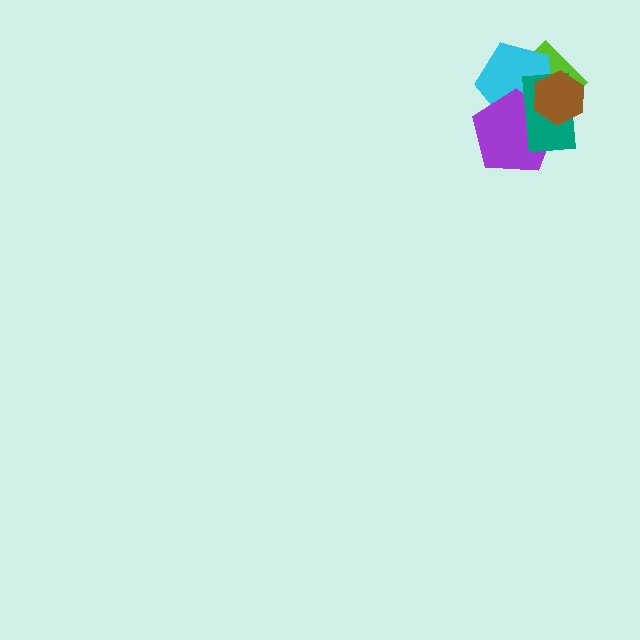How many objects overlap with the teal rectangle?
4 objects overlap with the teal rectangle.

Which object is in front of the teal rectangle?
The brown hexagon is in front of the teal rectangle.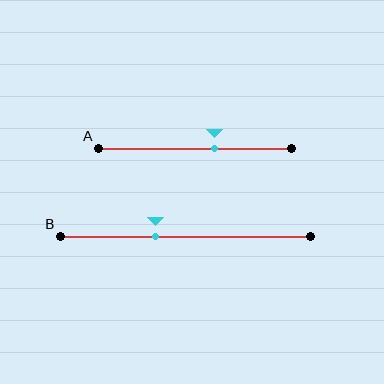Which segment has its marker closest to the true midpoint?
Segment A has its marker closest to the true midpoint.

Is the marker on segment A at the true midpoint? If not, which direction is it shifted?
No, the marker on segment A is shifted to the right by about 10% of the segment length.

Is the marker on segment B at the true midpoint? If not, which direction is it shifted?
No, the marker on segment B is shifted to the left by about 12% of the segment length.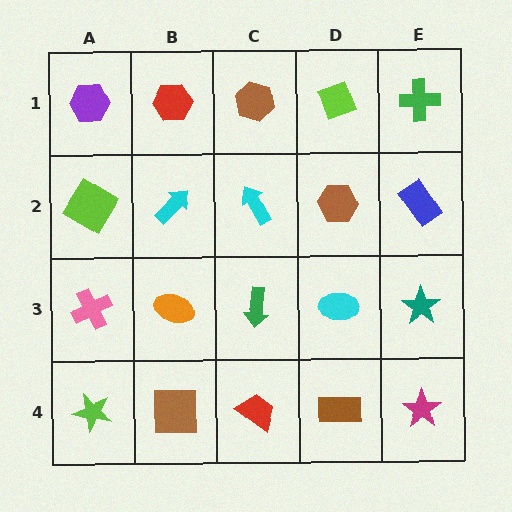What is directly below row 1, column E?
A blue rectangle.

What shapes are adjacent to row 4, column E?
A teal star (row 3, column E), a brown rectangle (row 4, column D).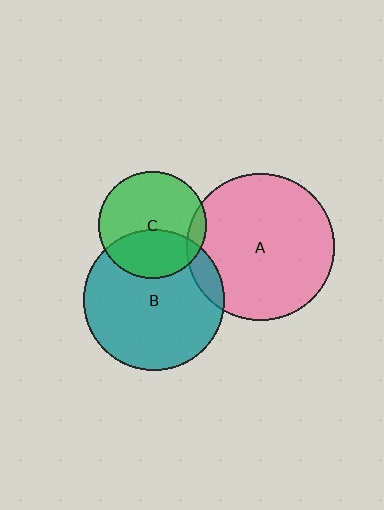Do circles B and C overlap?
Yes.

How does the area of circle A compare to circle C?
Approximately 1.9 times.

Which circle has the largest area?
Circle A (pink).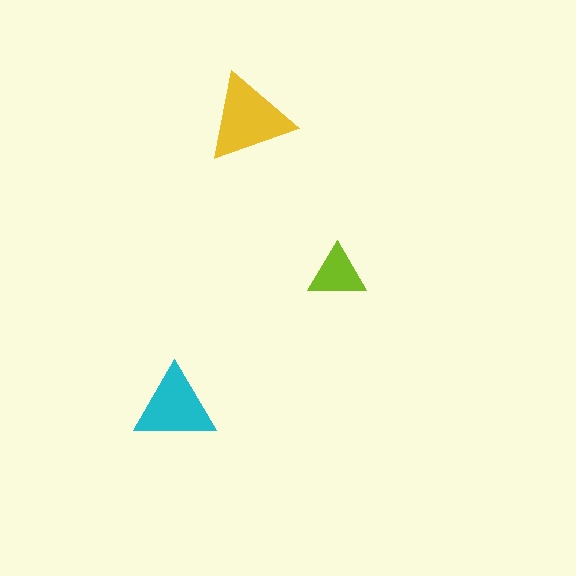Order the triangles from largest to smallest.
the yellow one, the cyan one, the lime one.